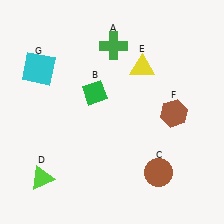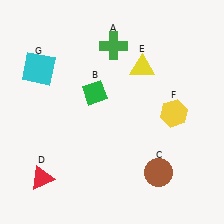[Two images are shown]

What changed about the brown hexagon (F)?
In Image 1, F is brown. In Image 2, it changed to yellow.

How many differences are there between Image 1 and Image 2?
There are 2 differences between the two images.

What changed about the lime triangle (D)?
In Image 1, D is lime. In Image 2, it changed to red.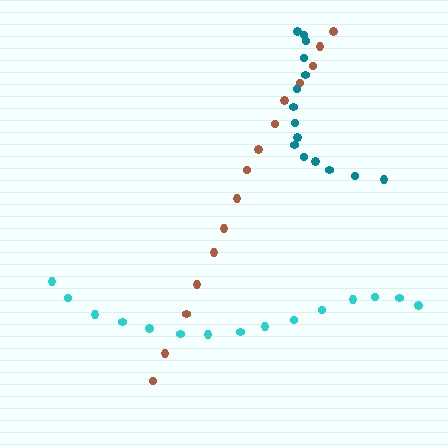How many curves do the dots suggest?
There are 3 distinct paths.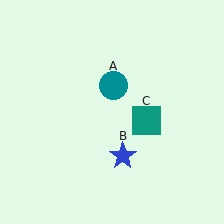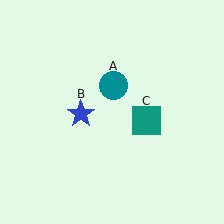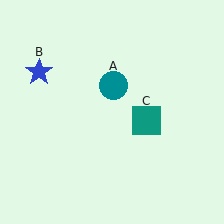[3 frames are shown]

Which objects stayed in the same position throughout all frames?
Teal circle (object A) and teal square (object C) remained stationary.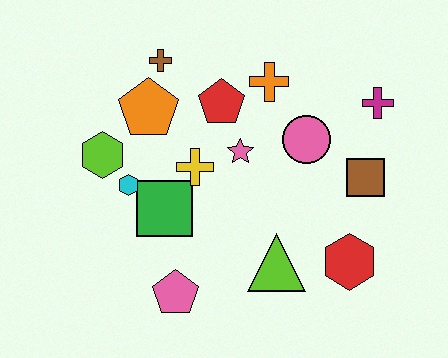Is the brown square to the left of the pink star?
No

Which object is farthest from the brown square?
The lime hexagon is farthest from the brown square.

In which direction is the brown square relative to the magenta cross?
The brown square is below the magenta cross.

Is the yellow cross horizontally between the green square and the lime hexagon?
No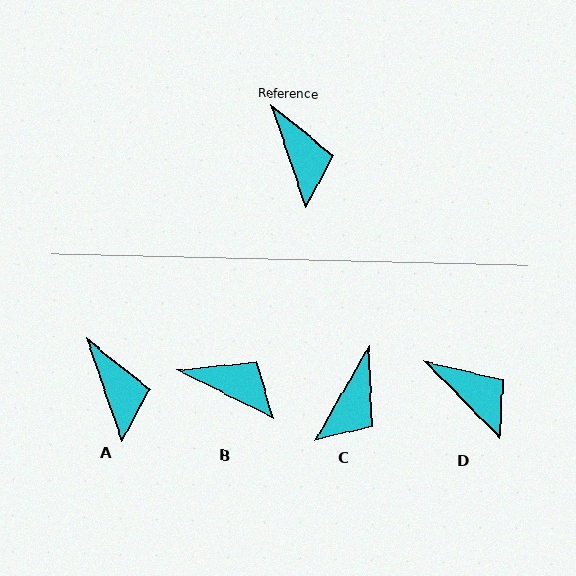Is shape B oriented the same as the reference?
No, it is off by about 45 degrees.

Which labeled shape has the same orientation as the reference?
A.